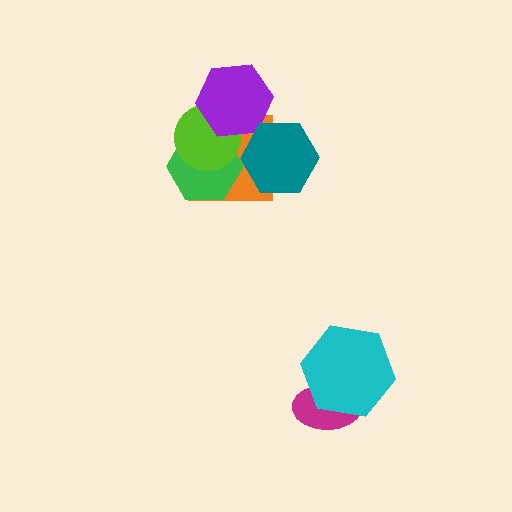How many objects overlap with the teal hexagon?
1 object overlaps with the teal hexagon.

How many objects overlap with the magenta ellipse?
1 object overlaps with the magenta ellipse.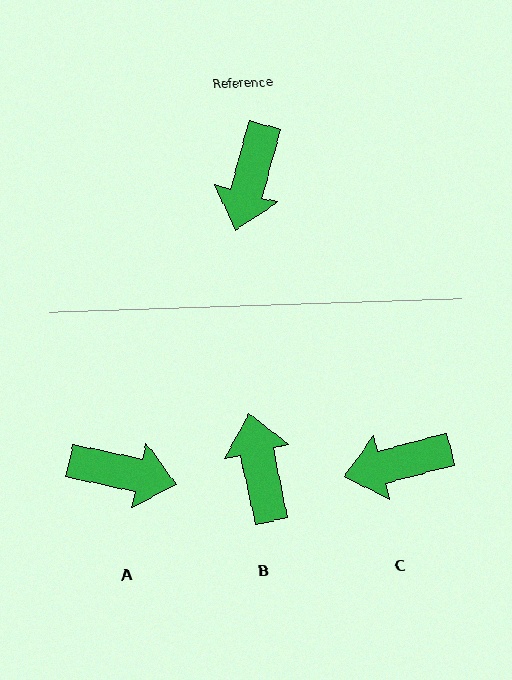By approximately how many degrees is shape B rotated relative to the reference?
Approximately 153 degrees clockwise.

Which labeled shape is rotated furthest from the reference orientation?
B, about 153 degrees away.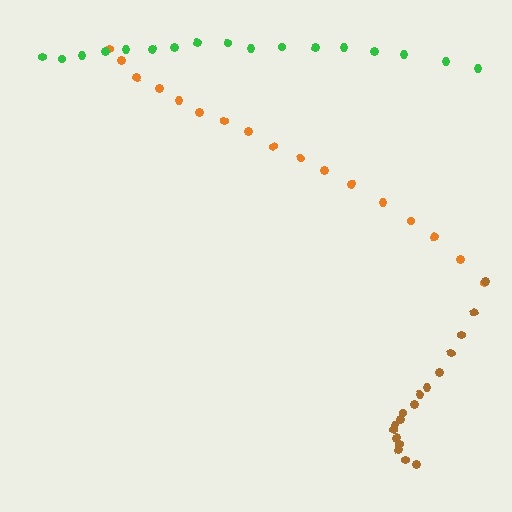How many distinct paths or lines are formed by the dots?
There are 3 distinct paths.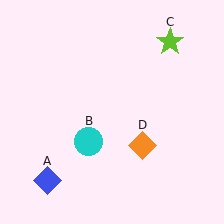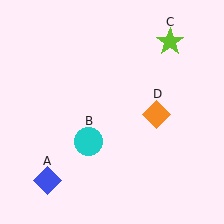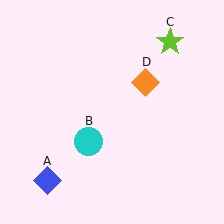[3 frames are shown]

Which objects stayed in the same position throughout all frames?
Blue diamond (object A) and cyan circle (object B) and lime star (object C) remained stationary.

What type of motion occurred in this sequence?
The orange diamond (object D) rotated counterclockwise around the center of the scene.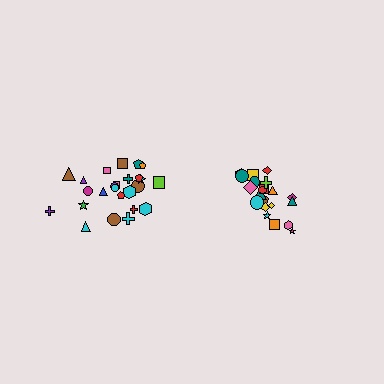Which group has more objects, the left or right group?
The left group.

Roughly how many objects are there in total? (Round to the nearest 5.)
Roughly 45 objects in total.